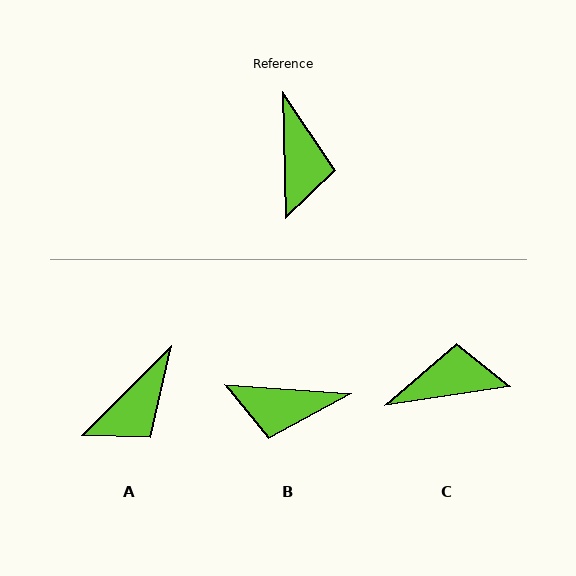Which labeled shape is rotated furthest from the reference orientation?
C, about 97 degrees away.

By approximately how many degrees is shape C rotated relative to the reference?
Approximately 97 degrees counter-clockwise.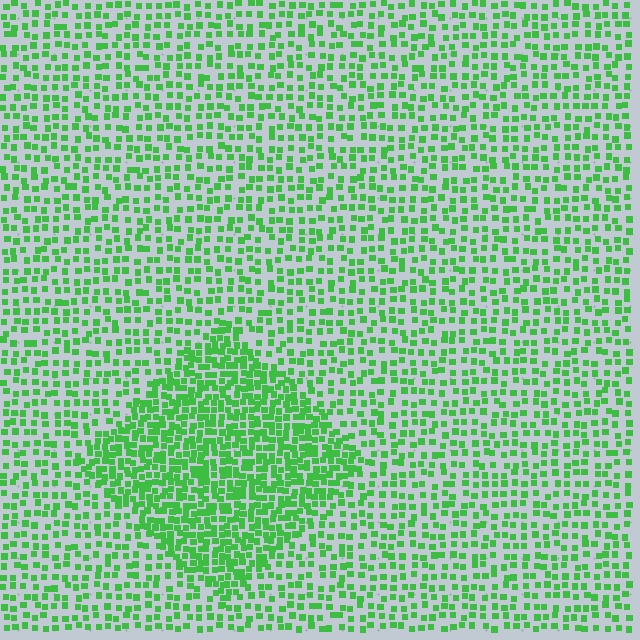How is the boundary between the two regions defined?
The boundary is defined by a change in element density (approximately 2.0x ratio). All elements are the same color, size, and shape.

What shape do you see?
I see a diamond.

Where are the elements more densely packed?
The elements are more densely packed inside the diamond boundary.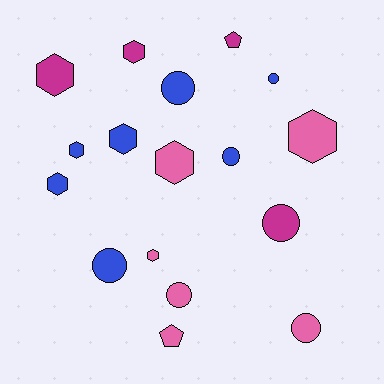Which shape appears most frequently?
Hexagon, with 8 objects.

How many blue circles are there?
There are 4 blue circles.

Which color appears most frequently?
Blue, with 7 objects.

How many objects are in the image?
There are 17 objects.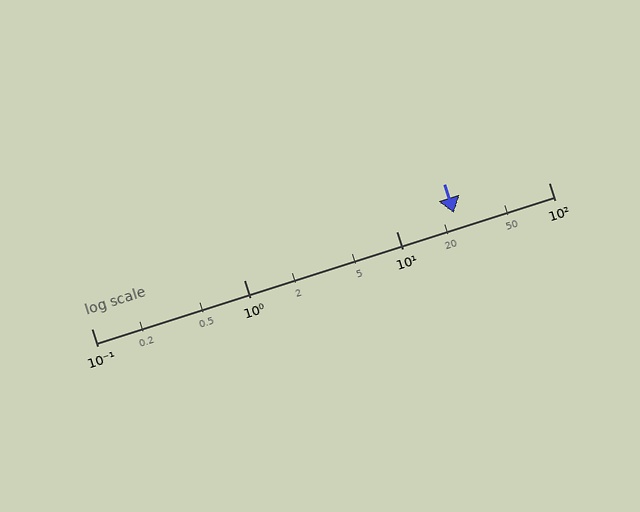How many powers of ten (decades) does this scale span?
The scale spans 3 decades, from 0.1 to 100.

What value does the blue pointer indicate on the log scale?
The pointer indicates approximately 24.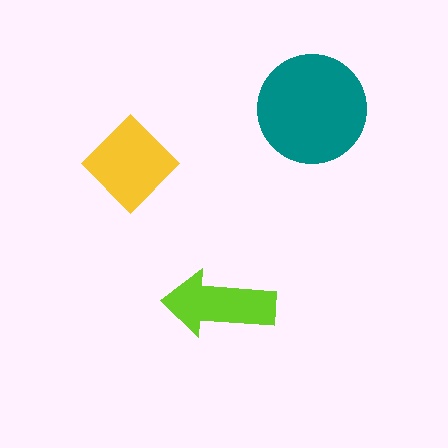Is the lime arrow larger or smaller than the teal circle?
Smaller.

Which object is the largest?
The teal circle.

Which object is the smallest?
The lime arrow.